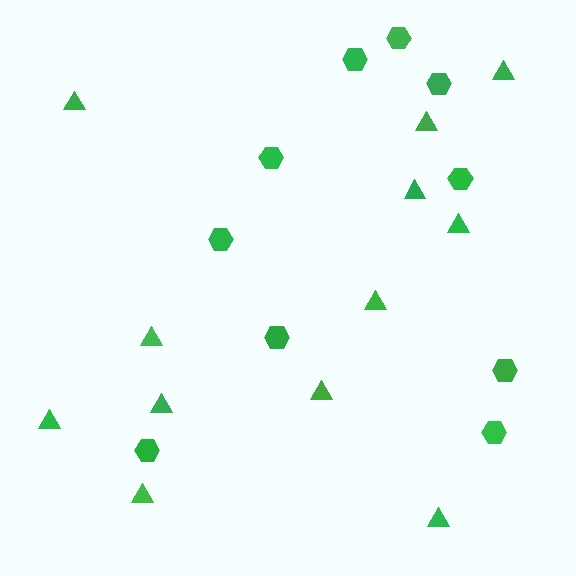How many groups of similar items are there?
There are 2 groups: one group of hexagons (10) and one group of triangles (12).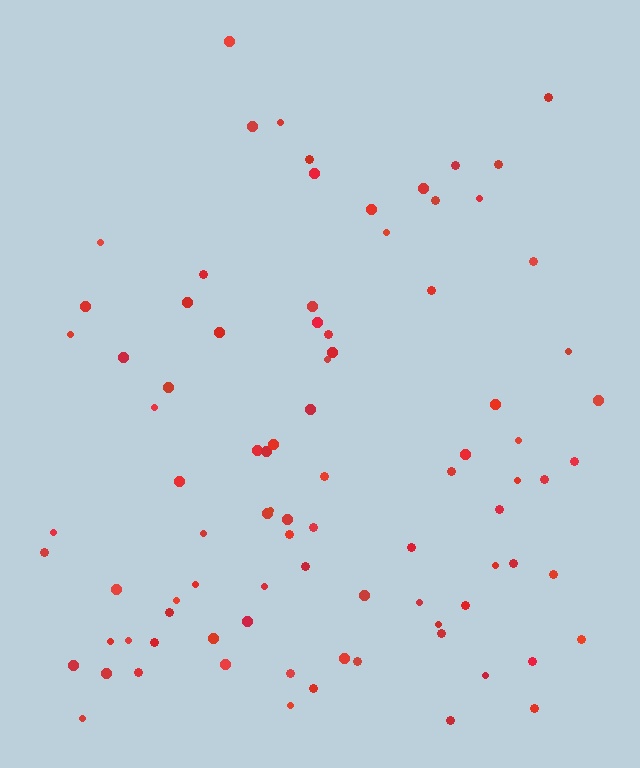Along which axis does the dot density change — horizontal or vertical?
Vertical.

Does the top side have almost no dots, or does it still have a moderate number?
Still a moderate number, just noticeably fewer than the bottom.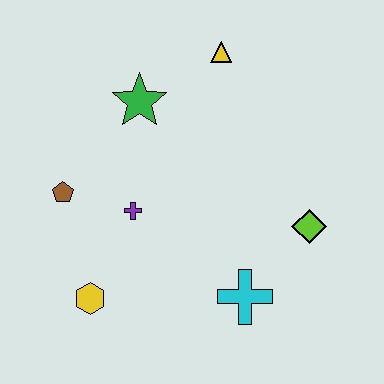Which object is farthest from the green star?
The cyan cross is farthest from the green star.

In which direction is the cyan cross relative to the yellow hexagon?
The cyan cross is to the right of the yellow hexagon.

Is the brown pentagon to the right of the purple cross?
No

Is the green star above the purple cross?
Yes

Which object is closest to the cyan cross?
The lime diamond is closest to the cyan cross.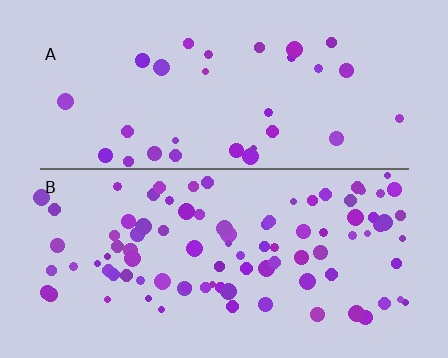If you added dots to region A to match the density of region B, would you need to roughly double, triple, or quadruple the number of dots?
Approximately triple.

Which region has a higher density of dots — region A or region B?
B (the bottom).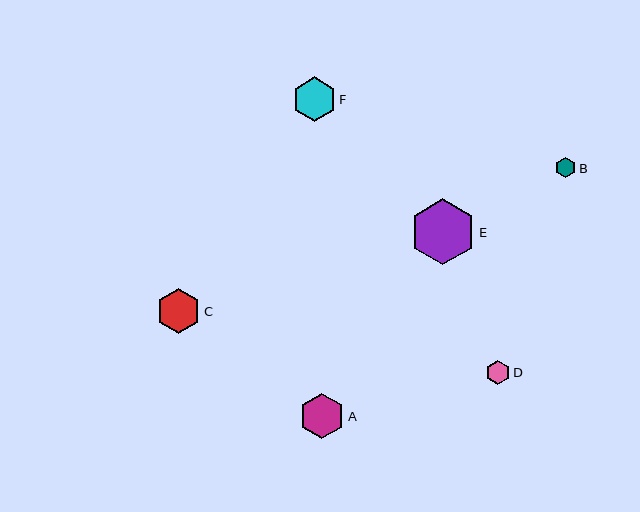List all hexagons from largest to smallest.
From largest to smallest: E, A, C, F, D, B.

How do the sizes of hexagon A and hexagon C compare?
Hexagon A and hexagon C are approximately the same size.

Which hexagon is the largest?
Hexagon E is the largest with a size of approximately 66 pixels.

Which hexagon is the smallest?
Hexagon B is the smallest with a size of approximately 20 pixels.